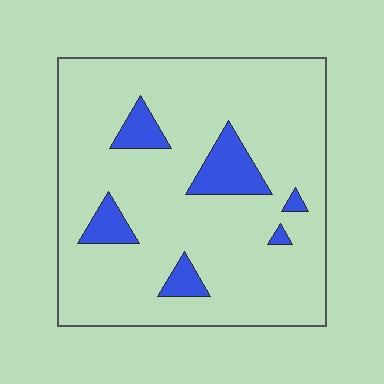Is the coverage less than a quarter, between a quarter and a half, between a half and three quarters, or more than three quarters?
Less than a quarter.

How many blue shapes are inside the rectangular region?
6.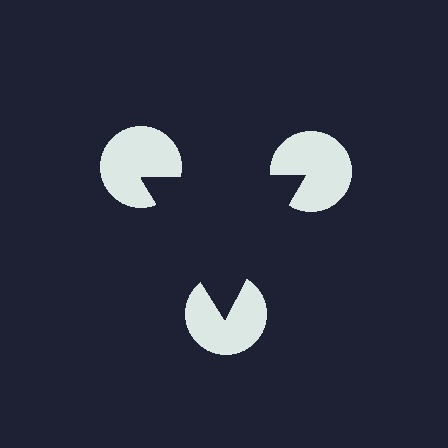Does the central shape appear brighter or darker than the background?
It typically appears slightly darker than the background, even though no actual brightness change is drawn.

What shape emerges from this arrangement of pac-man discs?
An illusory triangle — its edges are inferred from the aligned wedge cuts in the pac-man discs, not physically drawn.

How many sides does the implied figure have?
3 sides.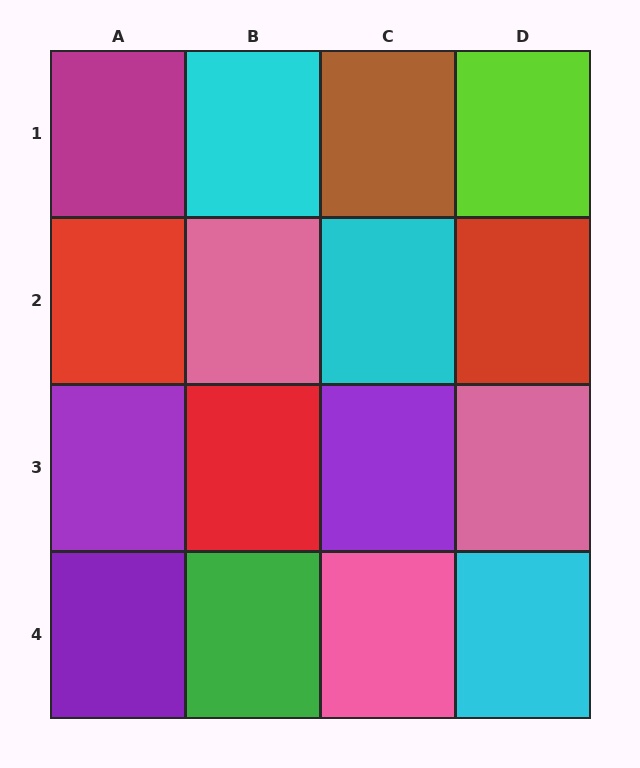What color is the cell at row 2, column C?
Cyan.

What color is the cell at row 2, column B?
Pink.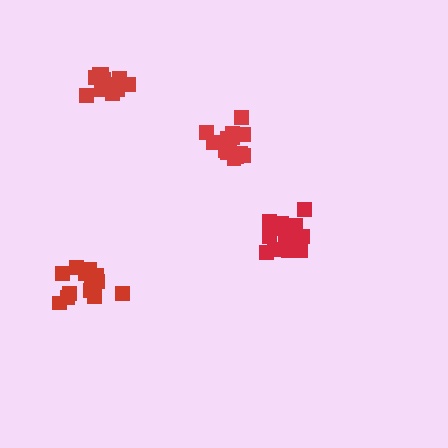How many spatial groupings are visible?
There are 4 spatial groupings.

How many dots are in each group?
Group 1: 18 dots, Group 2: 15 dots, Group 3: 15 dots, Group 4: 15 dots (63 total).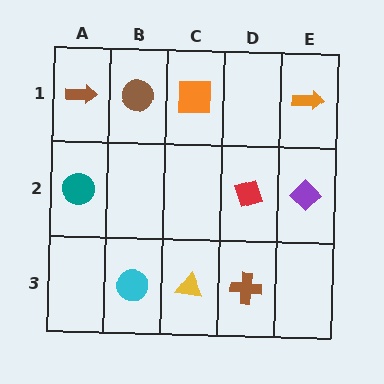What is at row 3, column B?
A cyan circle.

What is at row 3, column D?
A brown cross.